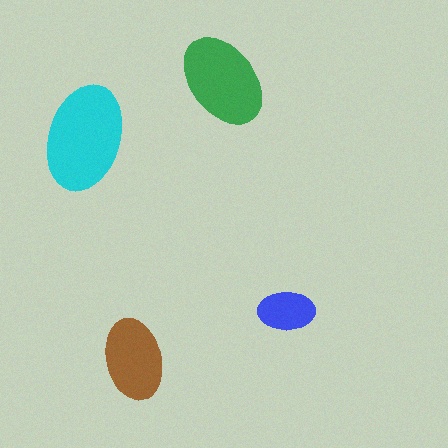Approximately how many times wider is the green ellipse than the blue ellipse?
About 1.5 times wider.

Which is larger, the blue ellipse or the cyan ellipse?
The cyan one.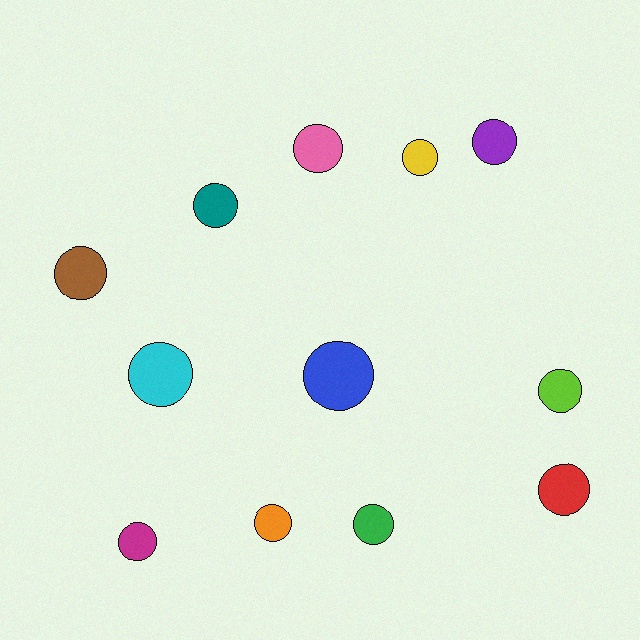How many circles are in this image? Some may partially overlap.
There are 12 circles.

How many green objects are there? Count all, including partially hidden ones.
There is 1 green object.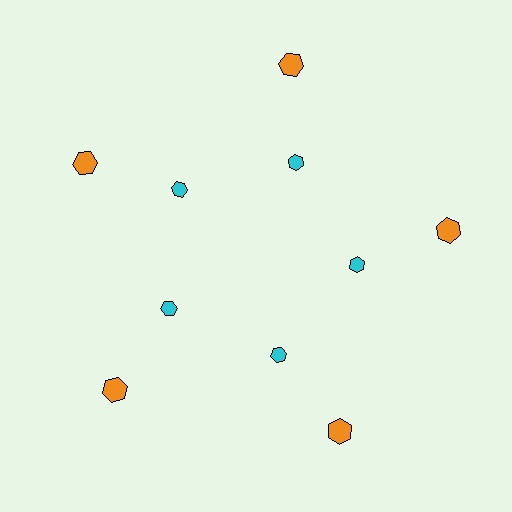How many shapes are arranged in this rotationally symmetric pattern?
There are 10 shapes, arranged in 5 groups of 2.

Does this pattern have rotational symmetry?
Yes, this pattern has 5-fold rotational symmetry. It looks the same after rotating 72 degrees around the center.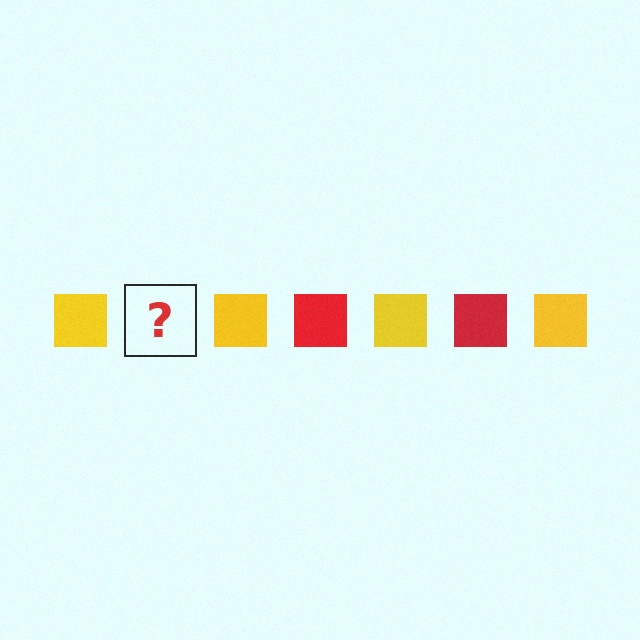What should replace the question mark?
The question mark should be replaced with a red square.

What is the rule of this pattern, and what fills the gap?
The rule is that the pattern cycles through yellow, red squares. The gap should be filled with a red square.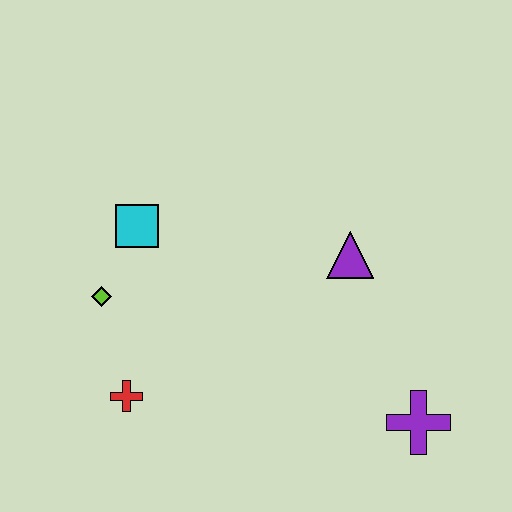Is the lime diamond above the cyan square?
No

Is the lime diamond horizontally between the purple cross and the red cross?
No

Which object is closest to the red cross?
The lime diamond is closest to the red cross.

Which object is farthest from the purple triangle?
The red cross is farthest from the purple triangle.